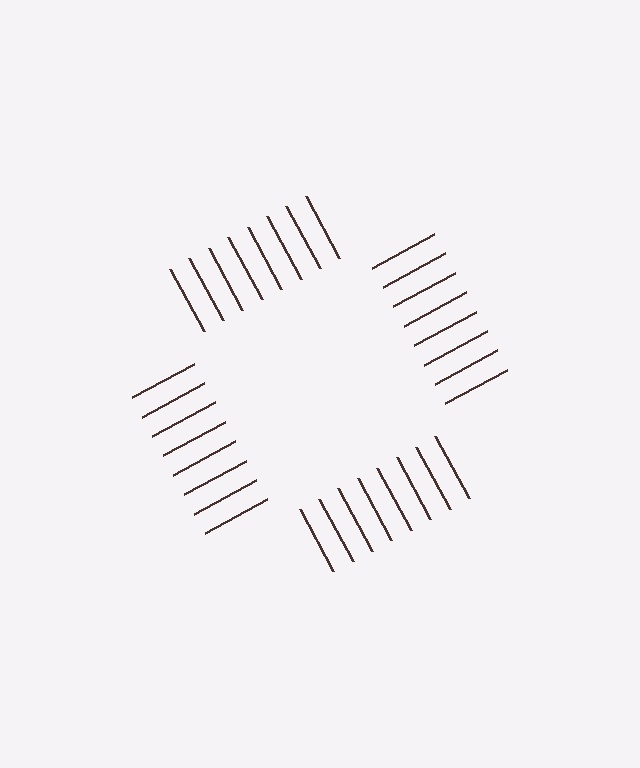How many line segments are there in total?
32 — 8 along each of the 4 edges.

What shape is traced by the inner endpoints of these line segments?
An illusory square — the line segments terminate on its edges but no continuous stroke is drawn.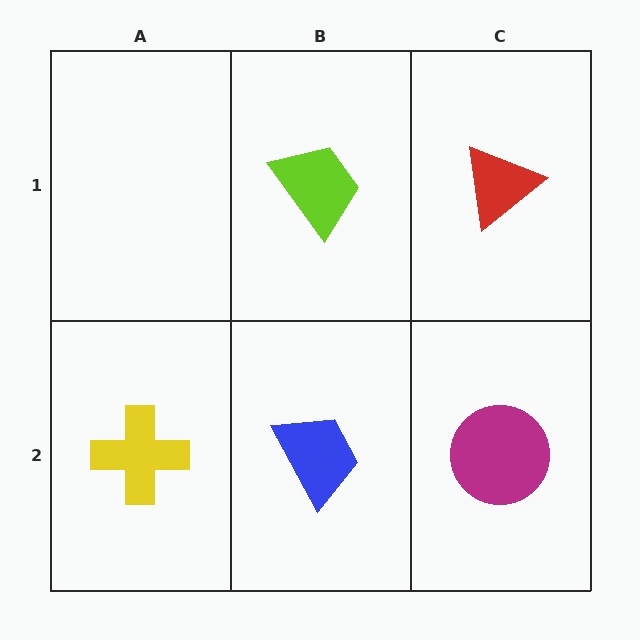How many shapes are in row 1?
2 shapes.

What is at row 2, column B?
A blue trapezoid.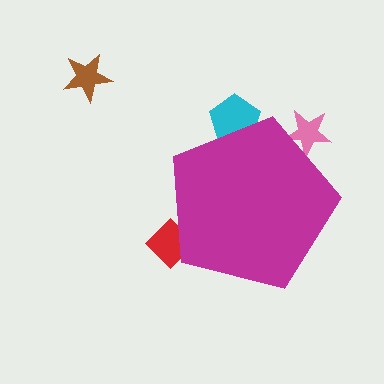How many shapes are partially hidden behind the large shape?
3 shapes are partially hidden.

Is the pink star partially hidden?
Yes, the pink star is partially hidden behind the magenta pentagon.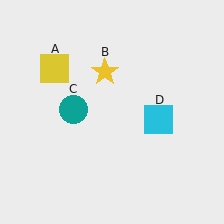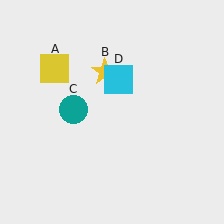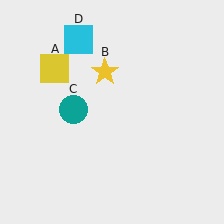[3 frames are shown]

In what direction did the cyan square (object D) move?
The cyan square (object D) moved up and to the left.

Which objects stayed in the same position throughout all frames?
Yellow square (object A) and yellow star (object B) and teal circle (object C) remained stationary.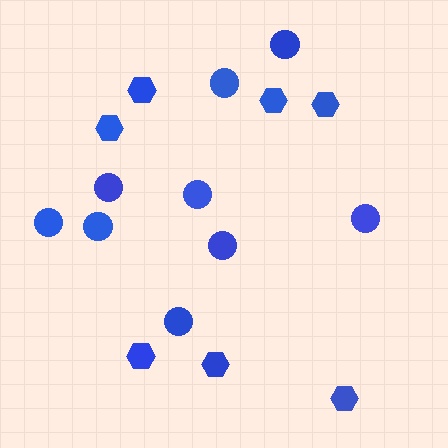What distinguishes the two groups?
There are 2 groups: one group of circles (9) and one group of hexagons (7).